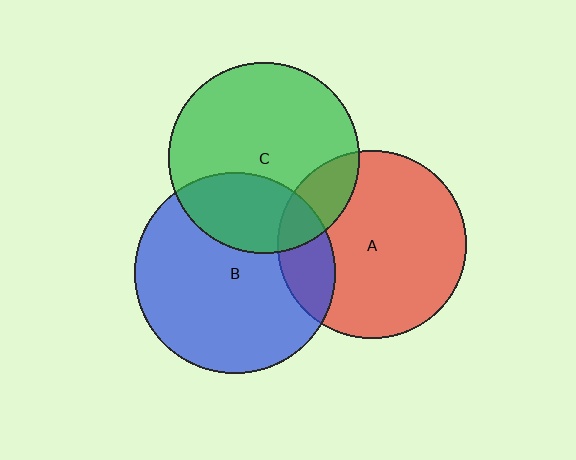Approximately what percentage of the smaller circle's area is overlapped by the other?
Approximately 20%.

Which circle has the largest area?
Circle B (blue).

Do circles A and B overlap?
Yes.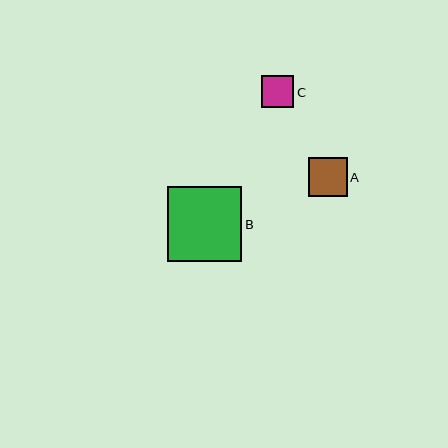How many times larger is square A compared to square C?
Square A is approximately 1.2 times the size of square C.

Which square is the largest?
Square B is the largest with a size of approximately 75 pixels.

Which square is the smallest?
Square C is the smallest with a size of approximately 32 pixels.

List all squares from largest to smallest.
From largest to smallest: B, A, C.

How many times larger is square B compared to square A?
Square B is approximately 1.9 times the size of square A.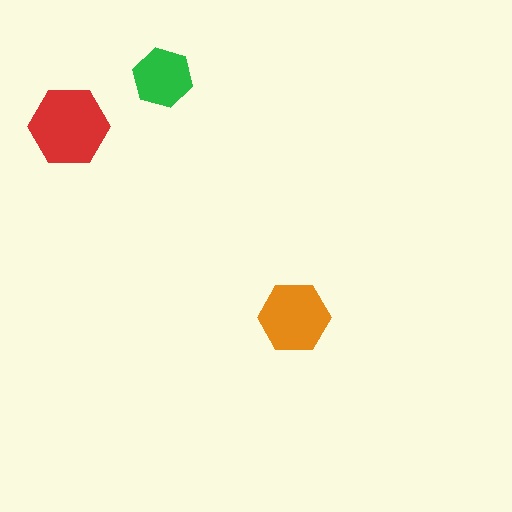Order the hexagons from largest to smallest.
the red one, the orange one, the green one.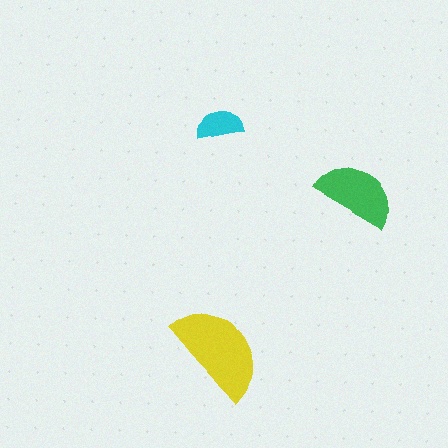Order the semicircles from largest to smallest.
the yellow one, the green one, the cyan one.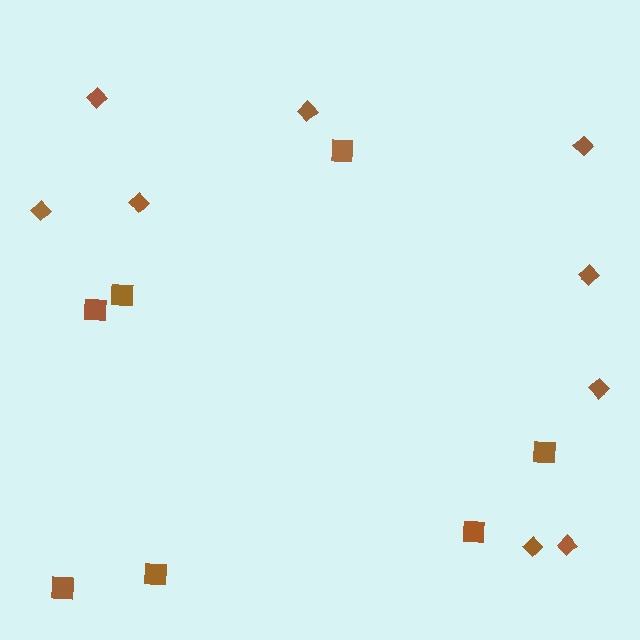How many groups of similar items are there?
There are 2 groups: one group of diamonds (9) and one group of squares (7).